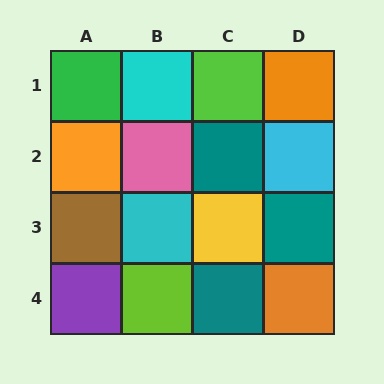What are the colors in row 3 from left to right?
Brown, cyan, yellow, teal.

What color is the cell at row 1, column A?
Green.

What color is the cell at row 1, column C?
Lime.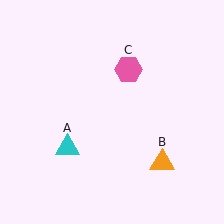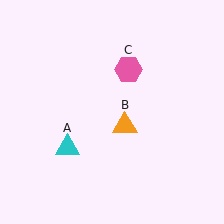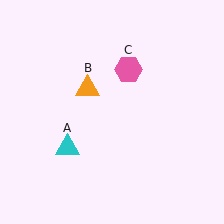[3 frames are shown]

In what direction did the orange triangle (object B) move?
The orange triangle (object B) moved up and to the left.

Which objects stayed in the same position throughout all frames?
Cyan triangle (object A) and pink hexagon (object C) remained stationary.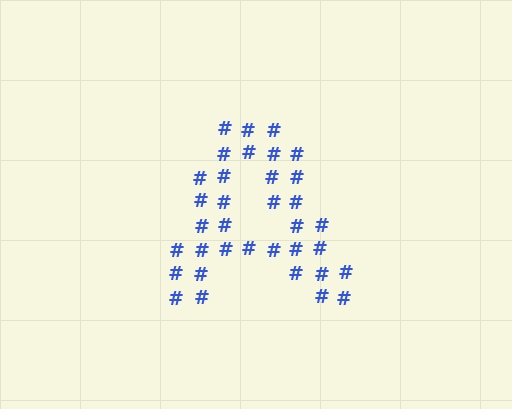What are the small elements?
The small elements are hash symbols.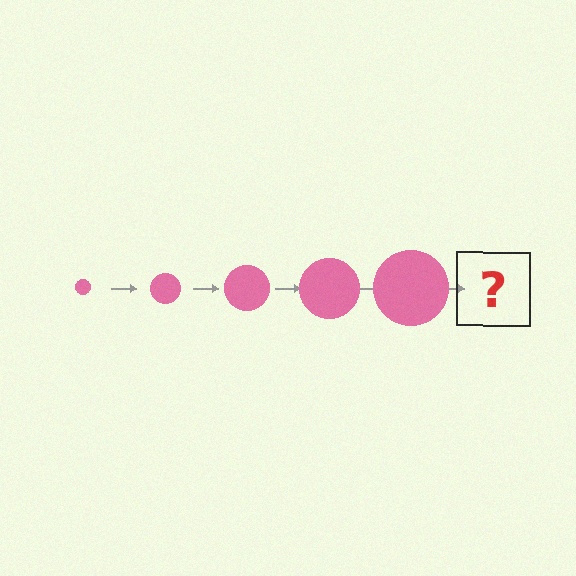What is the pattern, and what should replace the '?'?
The pattern is that the circle gets progressively larger each step. The '?' should be a pink circle, larger than the previous one.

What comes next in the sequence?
The next element should be a pink circle, larger than the previous one.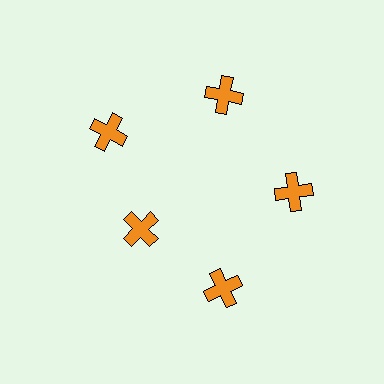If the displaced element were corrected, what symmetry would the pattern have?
It would have 5-fold rotational symmetry — the pattern would map onto itself every 72 degrees.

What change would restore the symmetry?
The symmetry would be restored by moving it outward, back onto the ring so that all 5 crosses sit at equal angles and equal distance from the center.